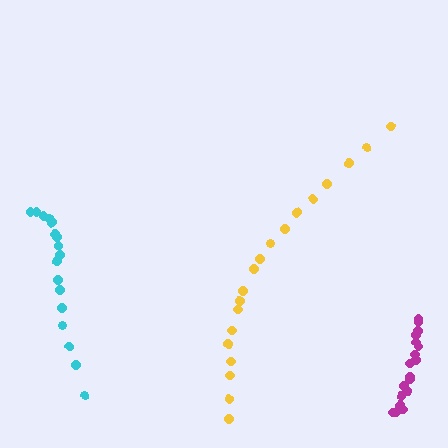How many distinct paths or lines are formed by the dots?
There are 3 distinct paths.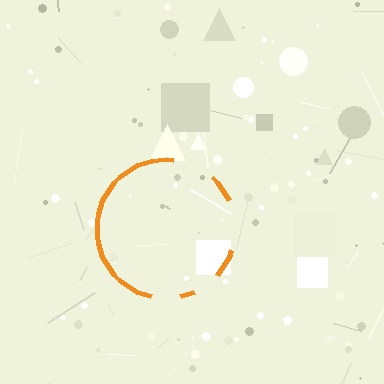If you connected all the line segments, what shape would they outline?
They would outline a circle.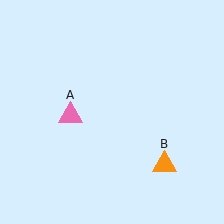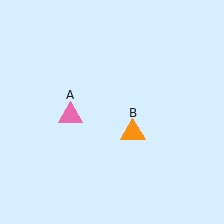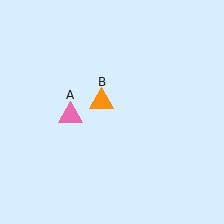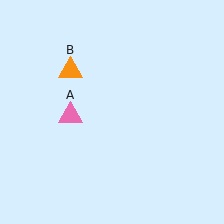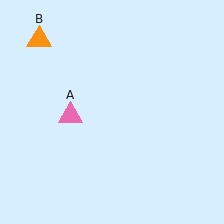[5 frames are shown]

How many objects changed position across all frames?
1 object changed position: orange triangle (object B).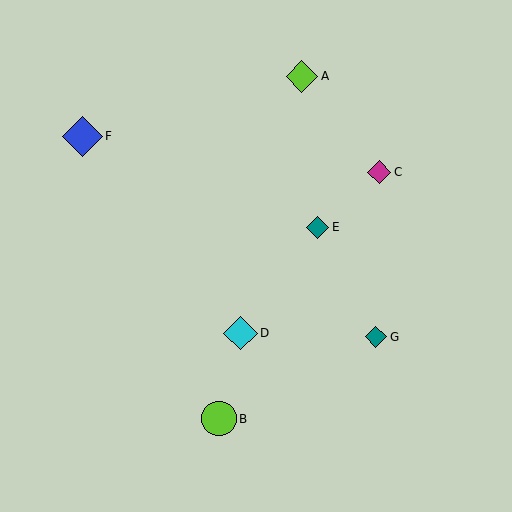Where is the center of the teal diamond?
The center of the teal diamond is at (318, 227).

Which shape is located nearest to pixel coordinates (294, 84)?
The lime diamond (labeled A) at (302, 76) is nearest to that location.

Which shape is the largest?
The blue diamond (labeled F) is the largest.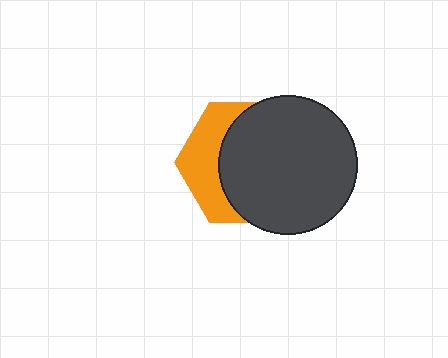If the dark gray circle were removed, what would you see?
You would see the complete orange hexagon.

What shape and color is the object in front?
The object in front is a dark gray circle.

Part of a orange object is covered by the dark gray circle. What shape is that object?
It is a hexagon.